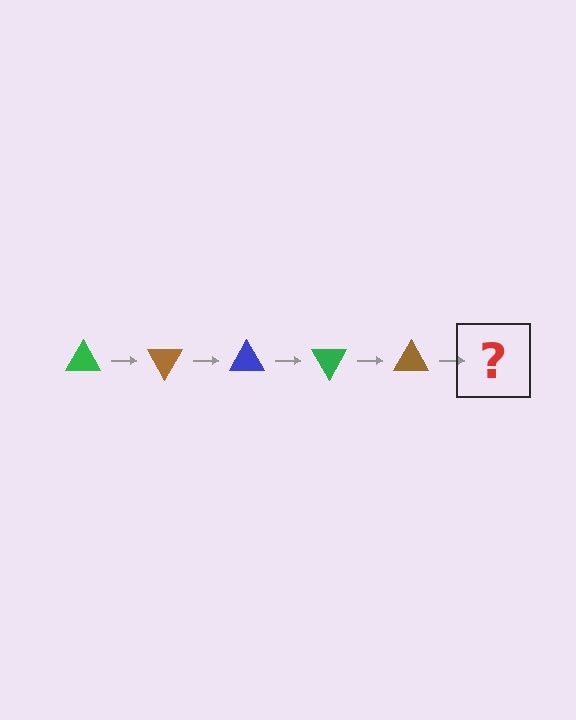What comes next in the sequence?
The next element should be a blue triangle, rotated 300 degrees from the start.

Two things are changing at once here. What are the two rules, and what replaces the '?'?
The two rules are that it rotates 60 degrees each step and the color cycles through green, brown, and blue. The '?' should be a blue triangle, rotated 300 degrees from the start.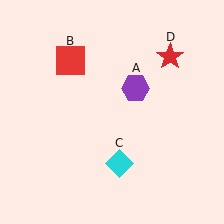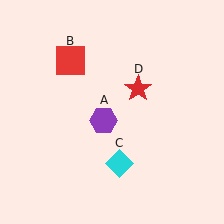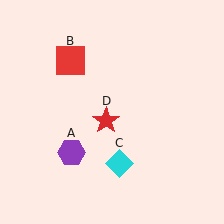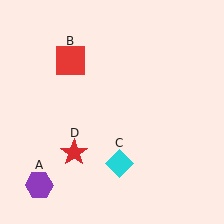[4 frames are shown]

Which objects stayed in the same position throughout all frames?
Red square (object B) and cyan diamond (object C) remained stationary.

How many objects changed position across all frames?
2 objects changed position: purple hexagon (object A), red star (object D).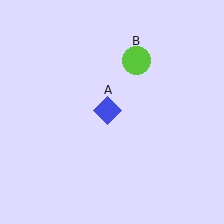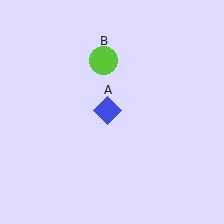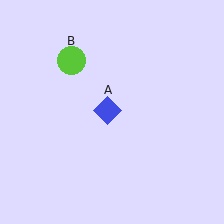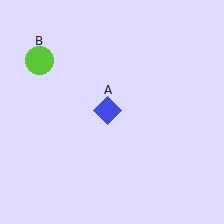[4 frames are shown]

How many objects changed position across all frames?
1 object changed position: lime circle (object B).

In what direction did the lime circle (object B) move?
The lime circle (object B) moved left.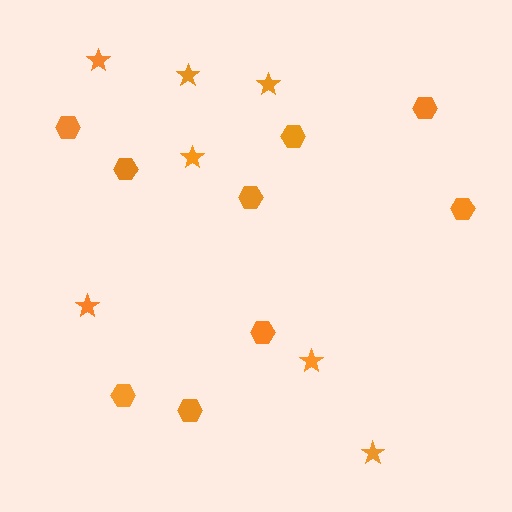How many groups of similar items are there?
There are 2 groups: one group of hexagons (9) and one group of stars (7).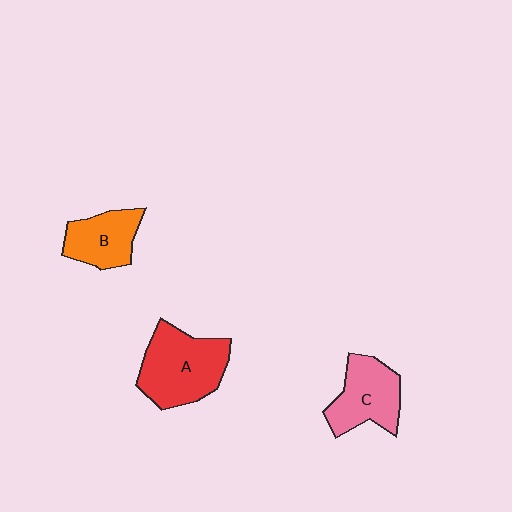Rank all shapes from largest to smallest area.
From largest to smallest: A (red), C (pink), B (orange).